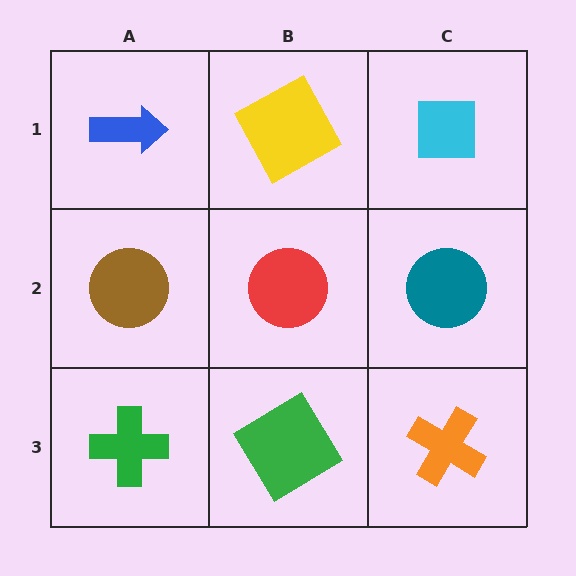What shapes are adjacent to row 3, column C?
A teal circle (row 2, column C), a green diamond (row 3, column B).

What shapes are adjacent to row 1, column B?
A red circle (row 2, column B), a blue arrow (row 1, column A), a cyan square (row 1, column C).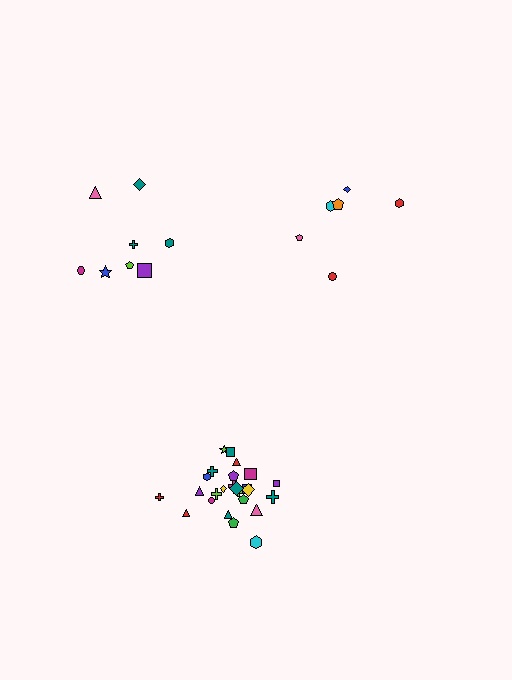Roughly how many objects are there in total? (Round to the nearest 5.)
Roughly 40 objects in total.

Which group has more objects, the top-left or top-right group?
The top-left group.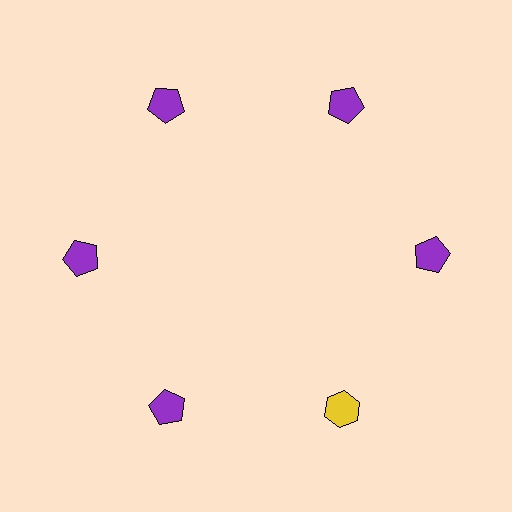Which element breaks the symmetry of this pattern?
The yellow hexagon at roughly the 5 o'clock position breaks the symmetry. All other shapes are purple pentagons.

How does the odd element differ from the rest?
It differs in both color (yellow instead of purple) and shape (hexagon instead of pentagon).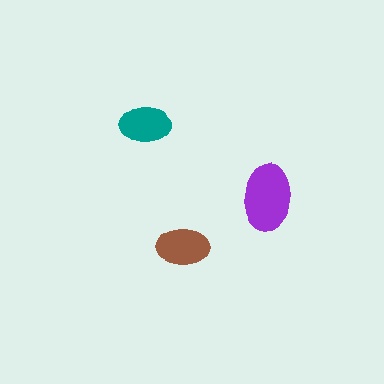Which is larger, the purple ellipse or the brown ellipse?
The purple one.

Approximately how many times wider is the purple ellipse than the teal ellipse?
About 1.5 times wider.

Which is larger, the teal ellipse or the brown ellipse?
The brown one.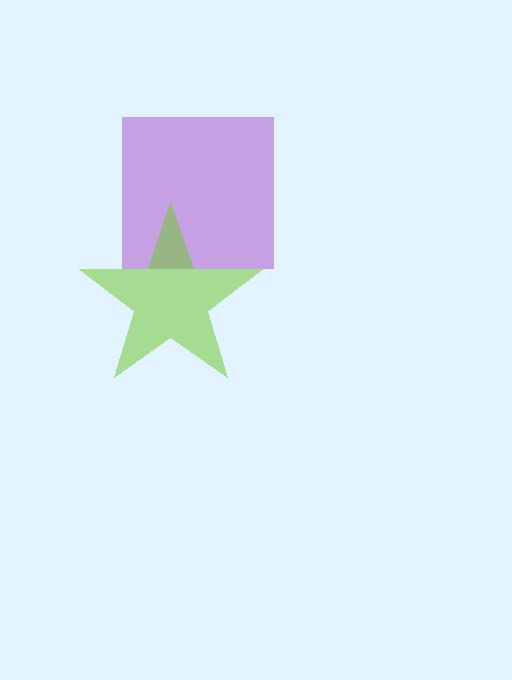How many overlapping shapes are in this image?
There are 2 overlapping shapes in the image.